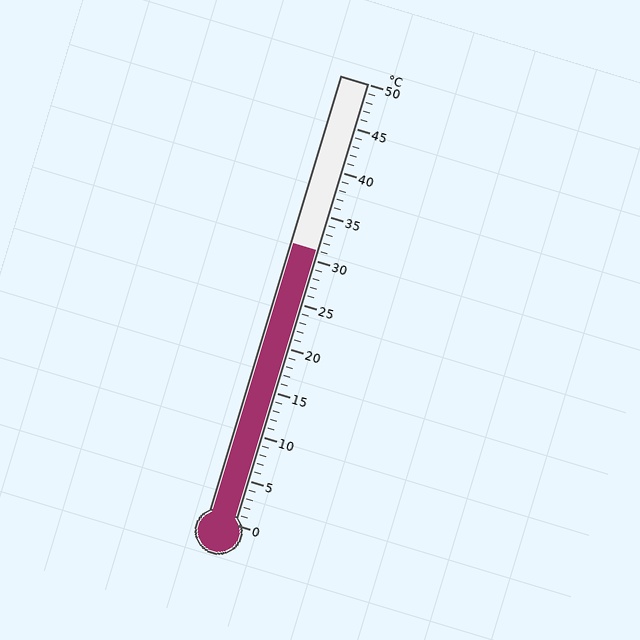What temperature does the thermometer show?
The thermometer shows approximately 31°C.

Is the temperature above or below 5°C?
The temperature is above 5°C.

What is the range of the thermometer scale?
The thermometer scale ranges from 0°C to 50°C.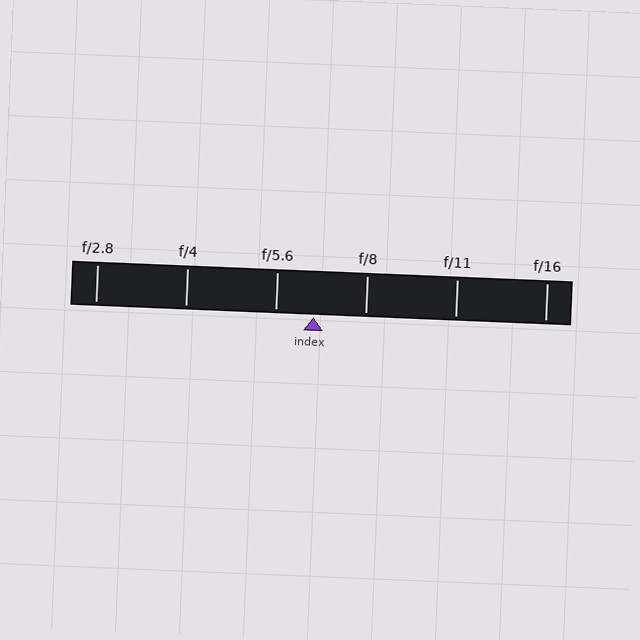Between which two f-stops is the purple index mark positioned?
The index mark is between f/5.6 and f/8.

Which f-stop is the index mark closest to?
The index mark is closest to f/5.6.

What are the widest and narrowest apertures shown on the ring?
The widest aperture shown is f/2.8 and the narrowest is f/16.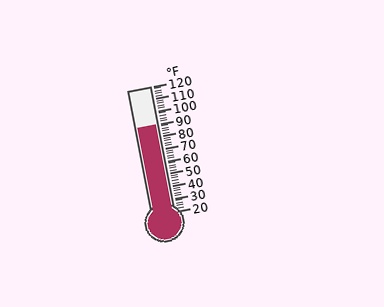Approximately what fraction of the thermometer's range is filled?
The thermometer is filled to approximately 70% of its range.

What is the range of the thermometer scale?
The thermometer scale ranges from 20°F to 120°F.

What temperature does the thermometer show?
The thermometer shows approximately 90°F.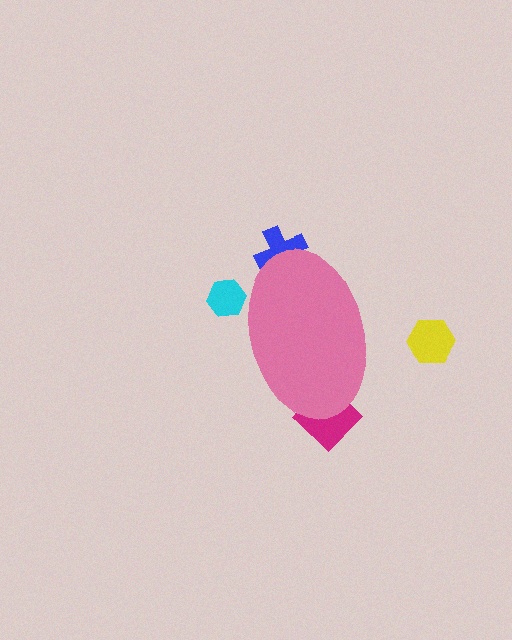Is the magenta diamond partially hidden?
Yes, the magenta diamond is partially hidden behind the pink ellipse.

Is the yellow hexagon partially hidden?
No, the yellow hexagon is fully visible.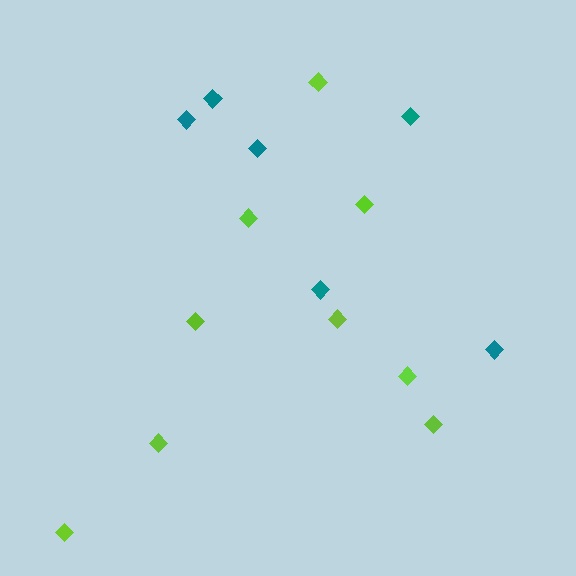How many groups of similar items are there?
There are 2 groups: one group of lime diamonds (9) and one group of teal diamonds (6).